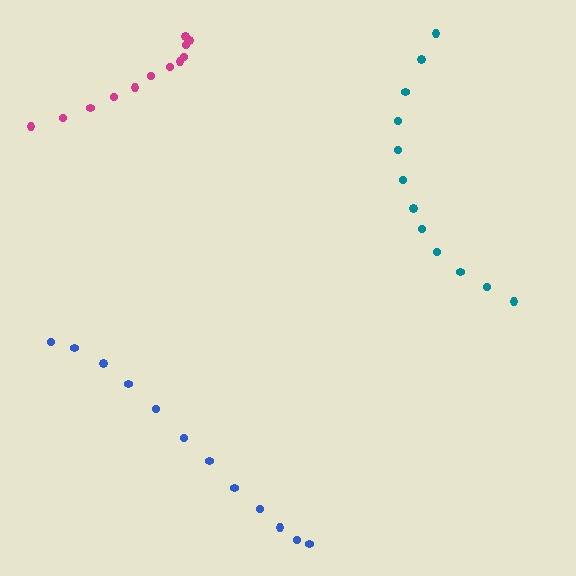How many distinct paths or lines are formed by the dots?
There are 3 distinct paths.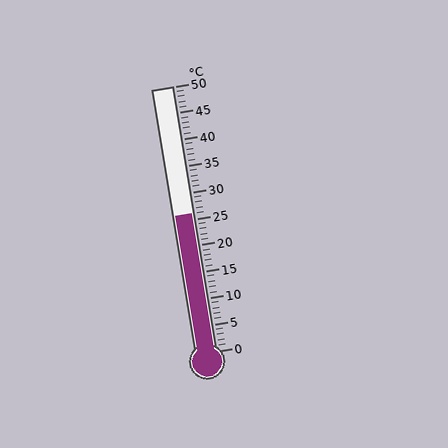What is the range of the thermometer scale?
The thermometer scale ranges from 0°C to 50°C.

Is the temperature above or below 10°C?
The temperature is above 10°C.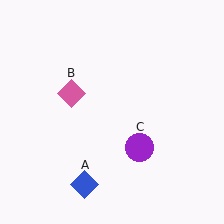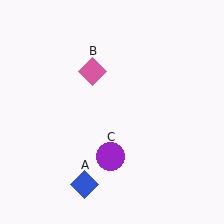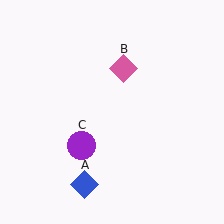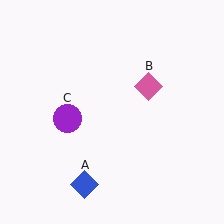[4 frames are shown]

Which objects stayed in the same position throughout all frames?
Blue diamond (object A) remained stationary.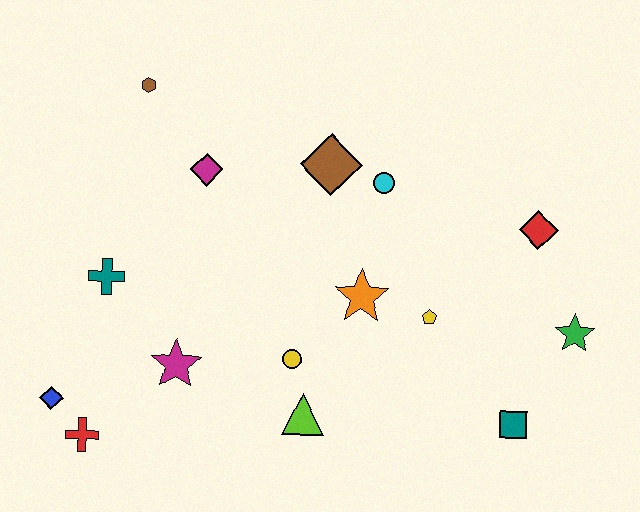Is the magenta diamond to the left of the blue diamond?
No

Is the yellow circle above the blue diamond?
Yes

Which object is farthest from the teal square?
The brown hexagon is farthest from the teal square.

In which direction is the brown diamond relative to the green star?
The brown diamond is to the left of the green star.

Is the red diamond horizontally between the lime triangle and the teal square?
No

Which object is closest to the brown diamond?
The cyan circle is closest to the brown diamond.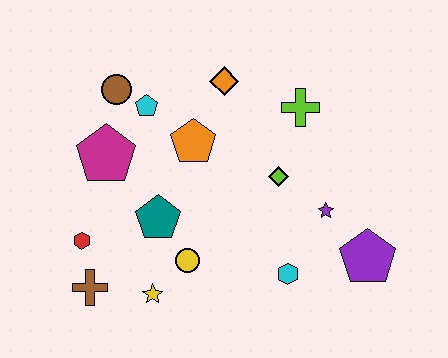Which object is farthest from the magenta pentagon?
The purple pentagon is farthest from the magenta pentagon.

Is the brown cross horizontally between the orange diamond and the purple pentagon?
No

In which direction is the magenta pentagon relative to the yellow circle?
The magenta pentagon is above the yellow circle.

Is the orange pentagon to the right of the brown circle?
Yes